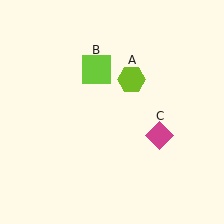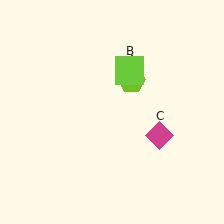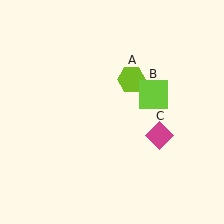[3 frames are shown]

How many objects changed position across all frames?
1 object changed position: lime square (object B).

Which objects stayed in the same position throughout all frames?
Lime hexagon (object A) and magenta diamond (object C) remained stationary.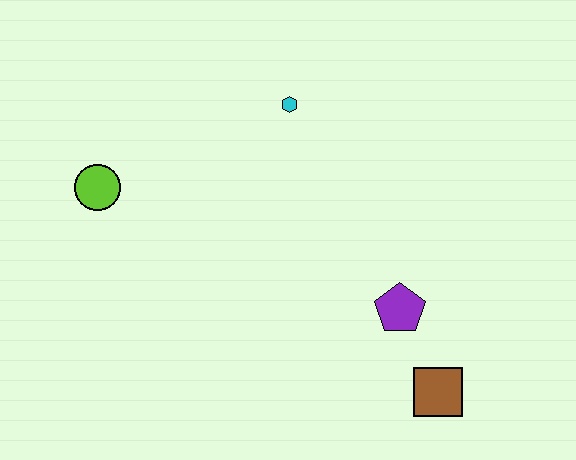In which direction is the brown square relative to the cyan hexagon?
The brown square is below the cyan hexagon.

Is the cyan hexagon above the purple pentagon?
Yes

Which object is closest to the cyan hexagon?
The lime circle is closest to the cyan hexagon.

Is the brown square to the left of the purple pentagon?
No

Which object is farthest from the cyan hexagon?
The brown square is farthest from the cyan hexagon.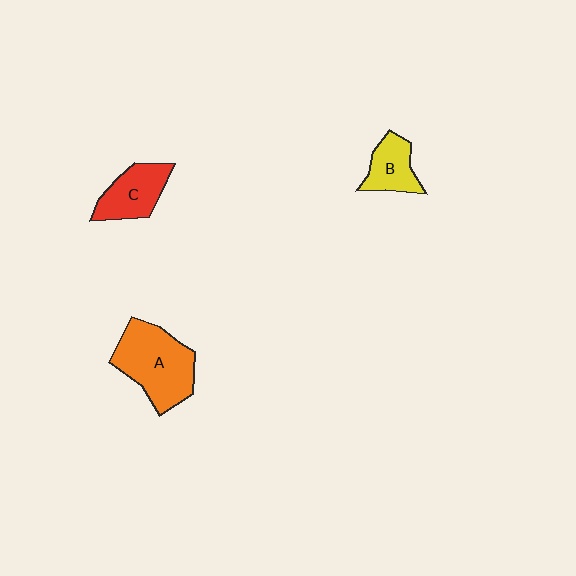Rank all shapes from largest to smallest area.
From largest to smallest: A (orange), C (red), B (yellow).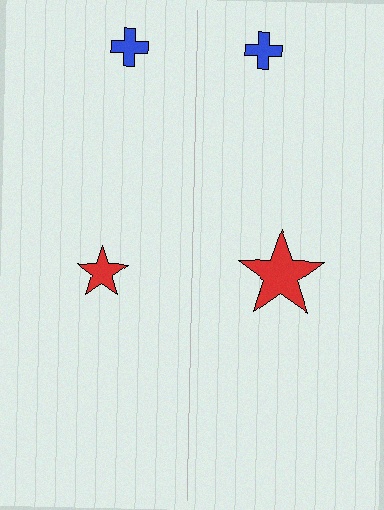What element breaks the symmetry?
The red star on the right side has a different size than its mirror counterpart.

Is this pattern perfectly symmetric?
No, the pattern is not perfectly symmetric. The red star on the right side has a different size than its mirror counterpart.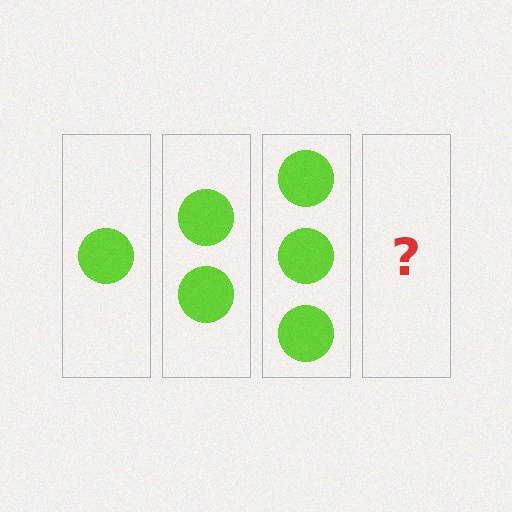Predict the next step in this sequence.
The next step is 4 circles.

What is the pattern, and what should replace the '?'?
The pattern is that each step adds one more circle. The '?' should be 4 circles.